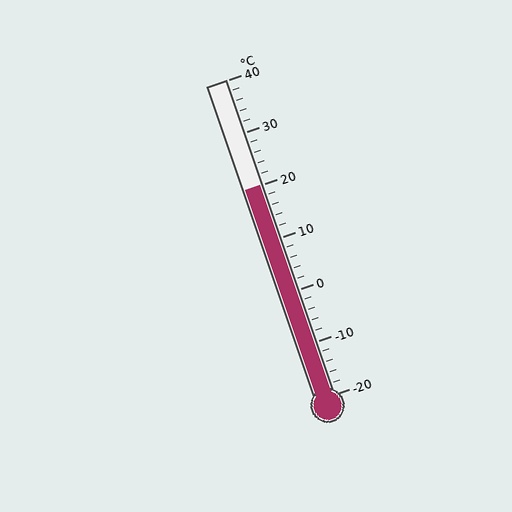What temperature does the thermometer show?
The thermometer shows approximately 20°C.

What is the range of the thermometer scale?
The thermometer scale ranges from -20°C to 40°C.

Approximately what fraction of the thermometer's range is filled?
The thermometer is filled to approximately 65% of its range.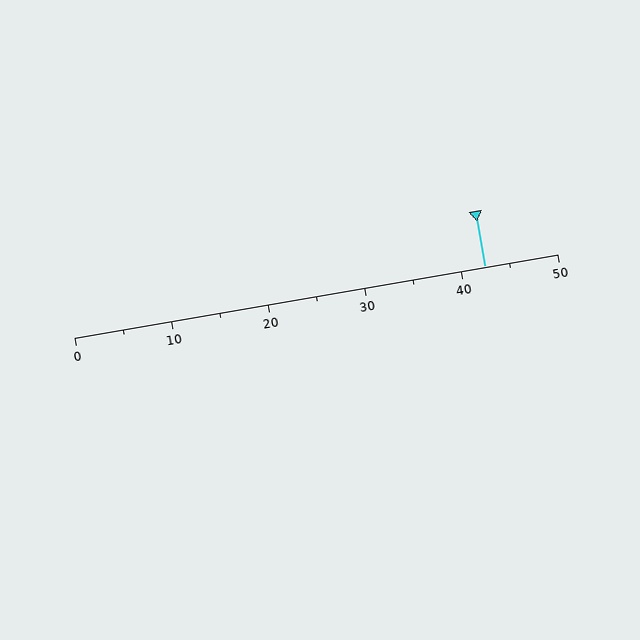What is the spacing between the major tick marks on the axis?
The major ticks are spaced 10 apart.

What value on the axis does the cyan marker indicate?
The marker indicates approximately 42.5.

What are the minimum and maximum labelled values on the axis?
The axis runs from 0 to 50.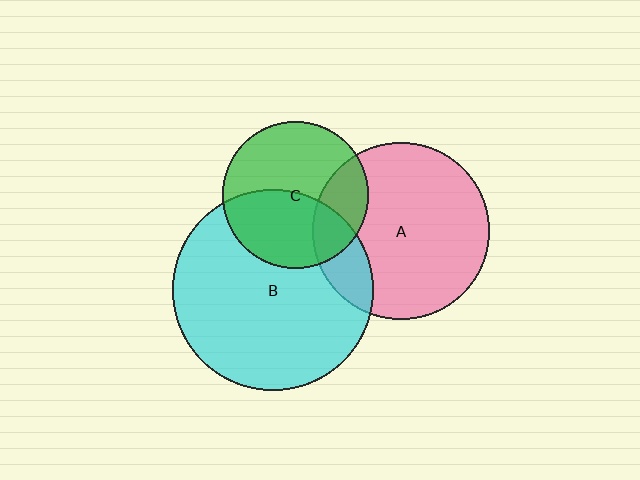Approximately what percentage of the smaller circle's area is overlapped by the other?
Approximately 45%.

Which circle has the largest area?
Circle B (cyan).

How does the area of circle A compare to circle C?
Approximately 1.5 times.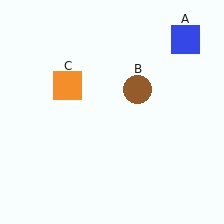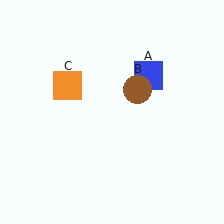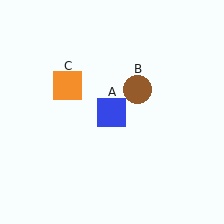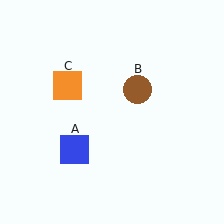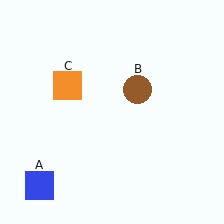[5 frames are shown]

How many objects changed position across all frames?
1 object changed position: blue square (object A).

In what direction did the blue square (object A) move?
The blue square (object A) moved down and to the left.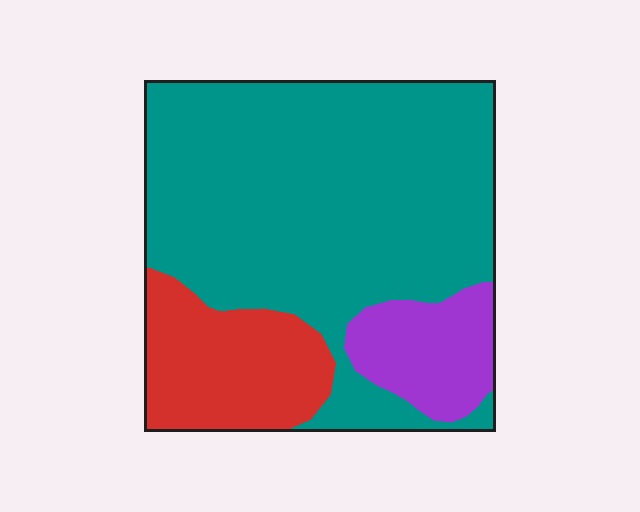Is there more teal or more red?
Teal.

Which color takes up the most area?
Teal, at roughly 70%.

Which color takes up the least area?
Purple, at roughly 10%.